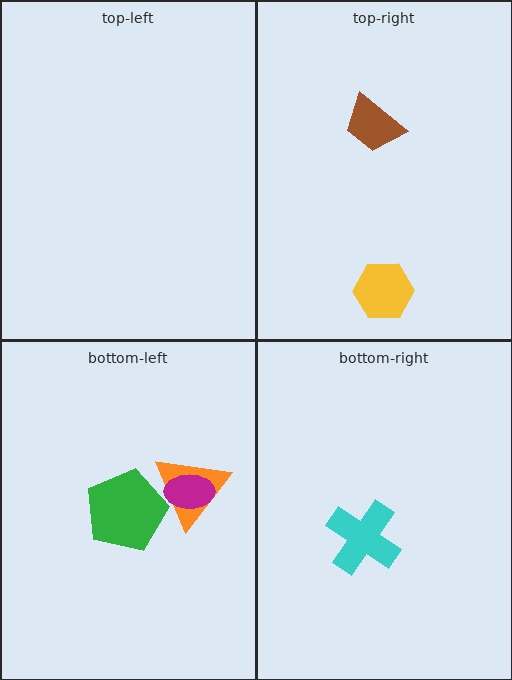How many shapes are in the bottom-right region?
1.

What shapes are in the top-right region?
The yellow hexagon, the brown trapezoid.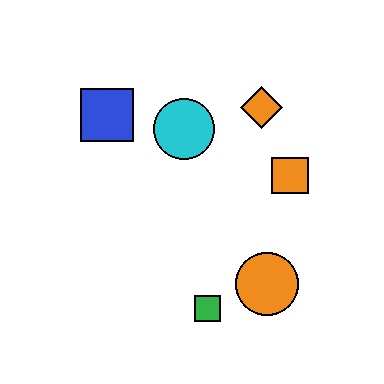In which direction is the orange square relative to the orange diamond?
The orange square is below the orange diamond.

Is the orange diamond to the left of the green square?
No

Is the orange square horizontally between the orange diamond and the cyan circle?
No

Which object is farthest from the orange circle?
The blue square is farthest from the orange circle.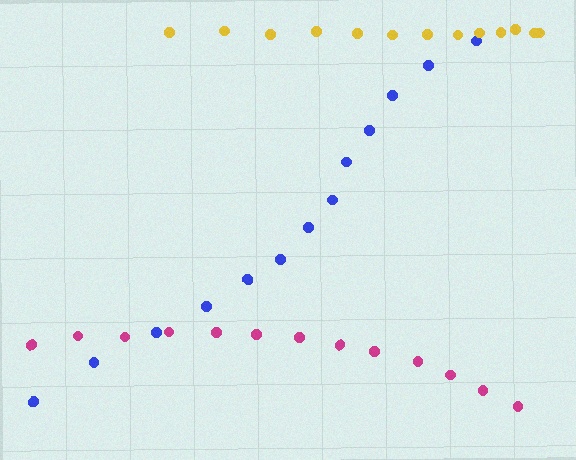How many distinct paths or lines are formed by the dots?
There are 3 distinct paths.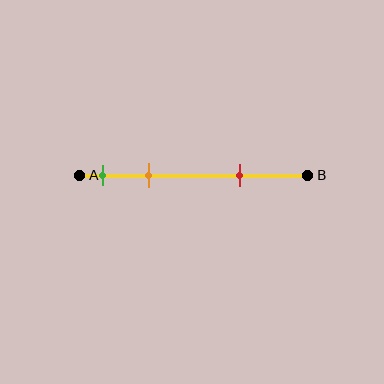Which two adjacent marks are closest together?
The green and orange marks are the closest adjacent pair.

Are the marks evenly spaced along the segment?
No, the marks are not evenly spaced.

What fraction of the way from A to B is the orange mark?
The orange mark is approximately 30% (0.3) of the way from A to B.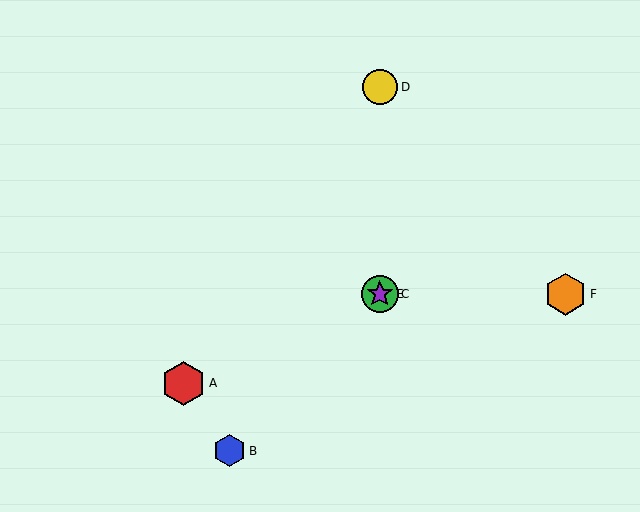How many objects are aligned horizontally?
3 objects (C, E, F) are aligned horizontally.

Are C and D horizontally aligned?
No, C is at y≈294 and D is at y≈87.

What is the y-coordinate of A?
Object A is at y≈383.